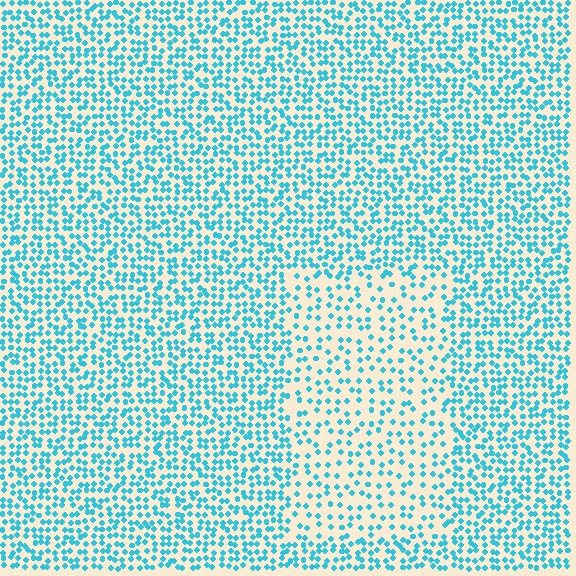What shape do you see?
I see a rectangle.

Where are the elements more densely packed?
The elements are more densely packed outside the rectangle boundary.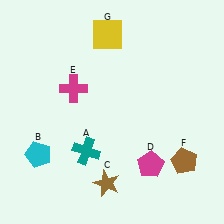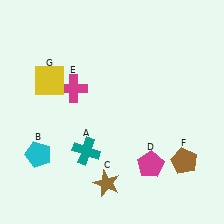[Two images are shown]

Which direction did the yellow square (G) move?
The yellow square (G) moved left.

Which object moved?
The yellow square (G) moved left.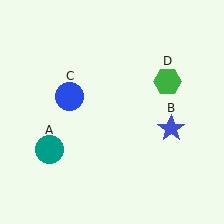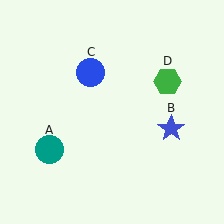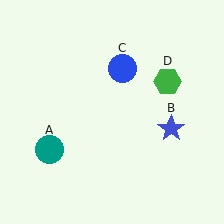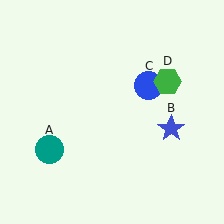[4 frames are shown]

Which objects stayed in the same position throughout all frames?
Teal circle (object A) and blue star (object B) and green hexagon (object D) remained stationary.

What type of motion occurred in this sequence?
The blue circle (object C) rotated clockwise around the center of the scene.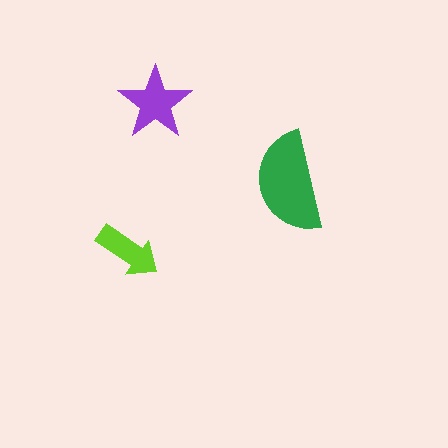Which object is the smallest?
The lime arrow.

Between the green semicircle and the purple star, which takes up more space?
The green semicircle.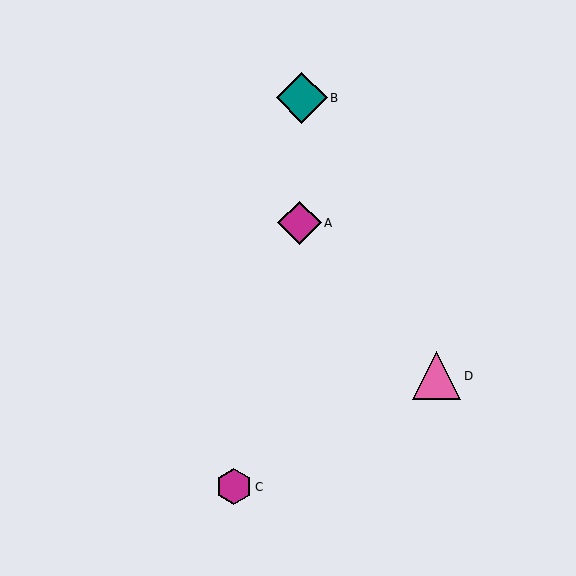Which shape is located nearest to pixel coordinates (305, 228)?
The magenta diamond (labeled A) at (300, 223) is nearest to that location.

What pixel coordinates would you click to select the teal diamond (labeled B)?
Click at (302, 98) to select the teal diamond B.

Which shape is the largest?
The teal diamond (labeled B) is the largest.